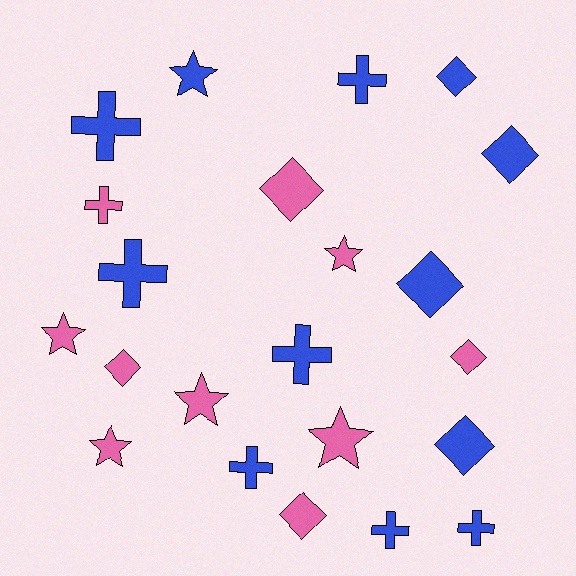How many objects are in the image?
There are 22 objects.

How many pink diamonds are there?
There are 4 pink diamonds.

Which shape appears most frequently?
Diamond, with 8 objects.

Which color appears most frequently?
Blue, with 12 objects.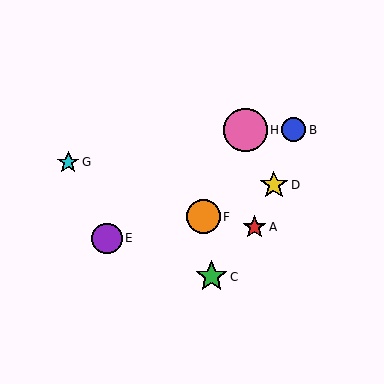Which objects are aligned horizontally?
Objects B, H are aligned horizontally.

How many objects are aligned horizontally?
2 objects (B, H) are aligned horizontally.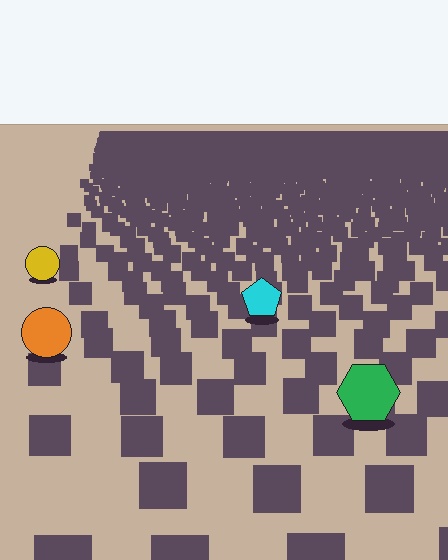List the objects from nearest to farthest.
From nearest to farthest: the green hexagon, the orange circle, the cyan pentagon, the yellow circle.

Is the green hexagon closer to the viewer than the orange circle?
Yes. The green hexagon is closer — you can tell from the texture gradient: the ground texture is coarser near it.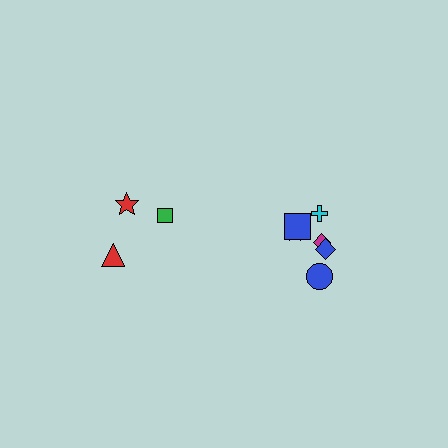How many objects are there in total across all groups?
There are 9 objects.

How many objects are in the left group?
There are 3 objects.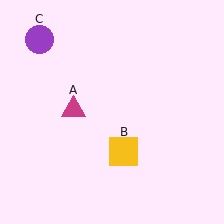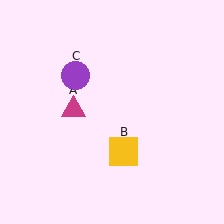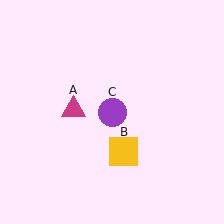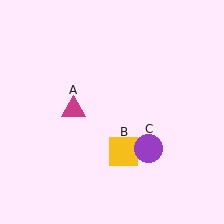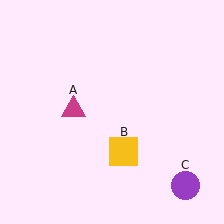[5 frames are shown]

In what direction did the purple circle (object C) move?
The purple circle (object C) moved down and to the right.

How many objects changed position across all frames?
1 object changed position: purple circle (object C).